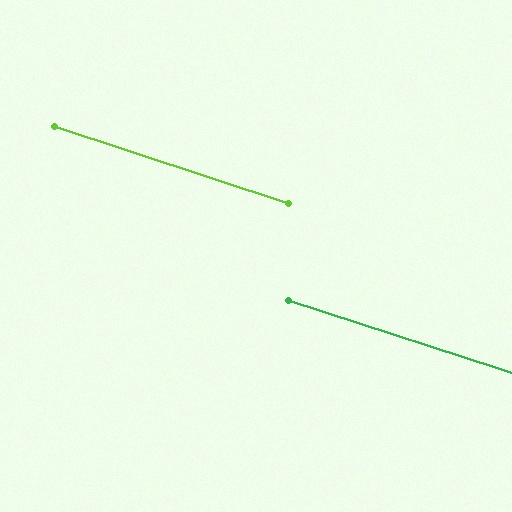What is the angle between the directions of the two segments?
Approximately 0 degrees.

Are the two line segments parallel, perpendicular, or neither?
Parallel — their directions differ by only 0.4°.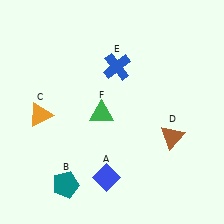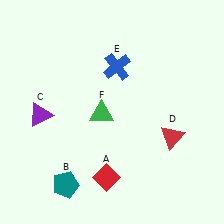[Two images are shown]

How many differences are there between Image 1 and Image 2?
There are 3 differences between the two images.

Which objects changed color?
A changed from blue to red. C changed from orange to purple. D changed from brown to red.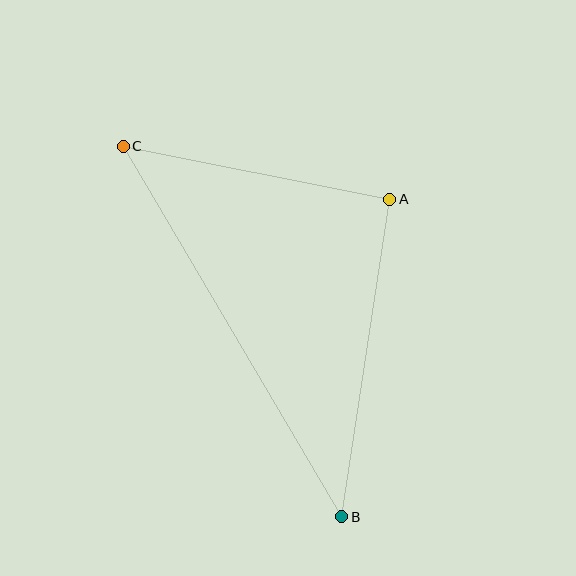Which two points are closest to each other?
Points A and C are closest to each other.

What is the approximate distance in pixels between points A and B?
The distance between A and B is approximately 321 pixels.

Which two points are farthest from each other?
Points B and C are farthest from each other.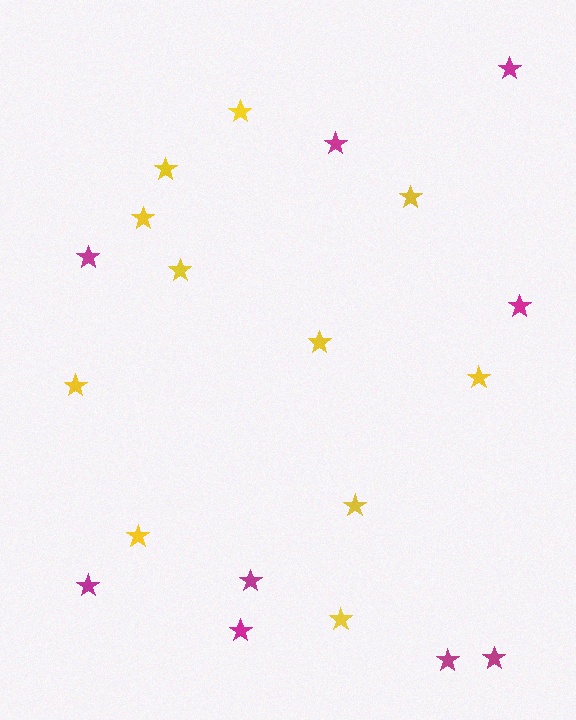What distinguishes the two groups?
There are 2 groups: one group of magenta stars (9) and one group of yellow stars (11).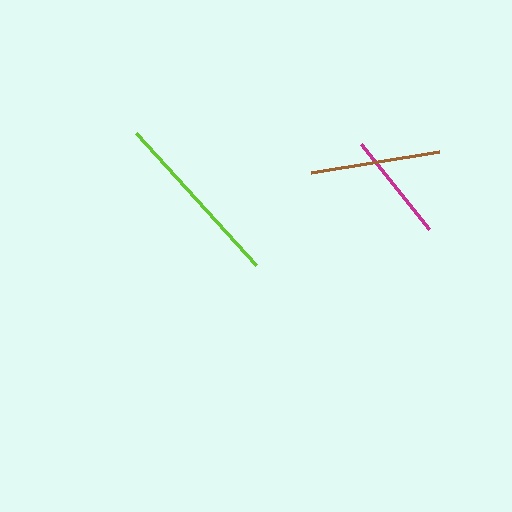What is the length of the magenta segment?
The magenta segment is approximately 109 pixels long.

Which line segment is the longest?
The lime line is the longest at approximately 178 pixels.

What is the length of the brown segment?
The brown segment is approximately 129 pixels long.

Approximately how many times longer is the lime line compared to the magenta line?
The lime line is approximately 1.6 times the length of the magenta line.